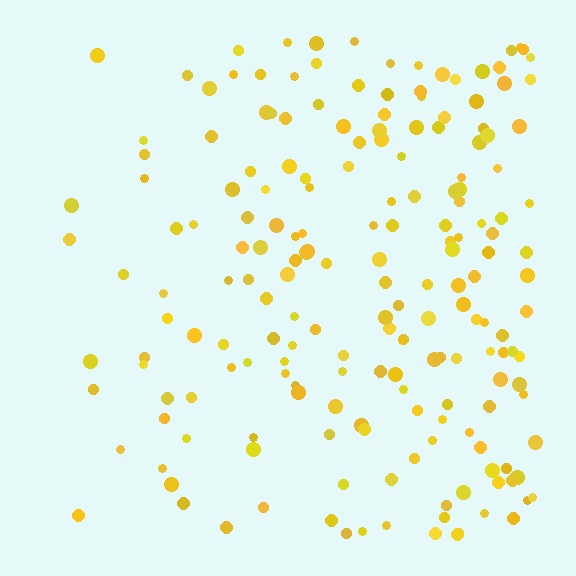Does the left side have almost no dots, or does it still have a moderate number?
Still a moderate number, just noticeably fewer than the right.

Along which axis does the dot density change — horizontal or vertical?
Horizontal.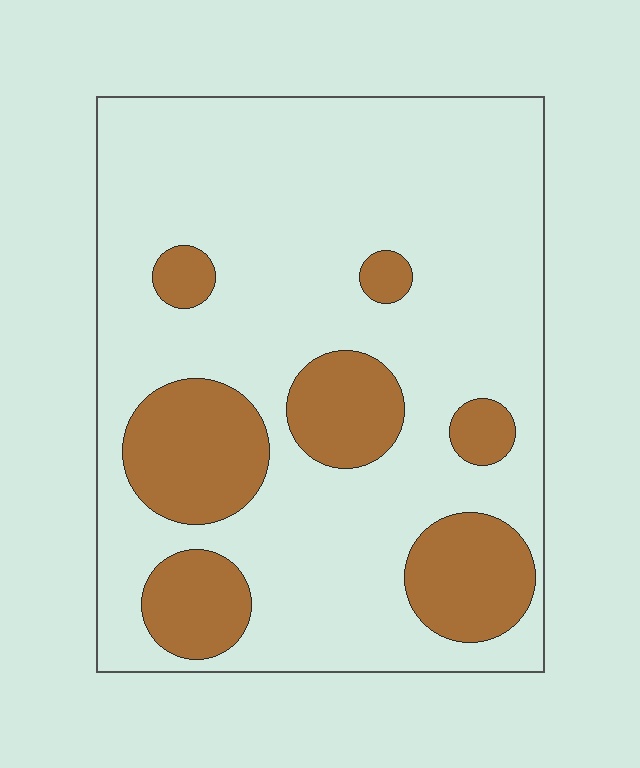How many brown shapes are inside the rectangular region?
7.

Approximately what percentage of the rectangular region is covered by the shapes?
Approximately 25%.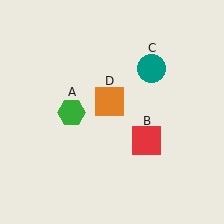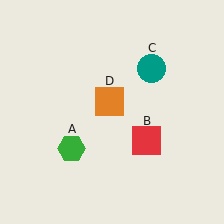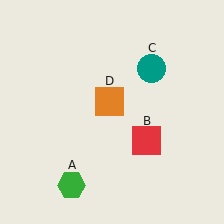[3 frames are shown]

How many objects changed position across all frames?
1 object changed position: green hexagon (object A).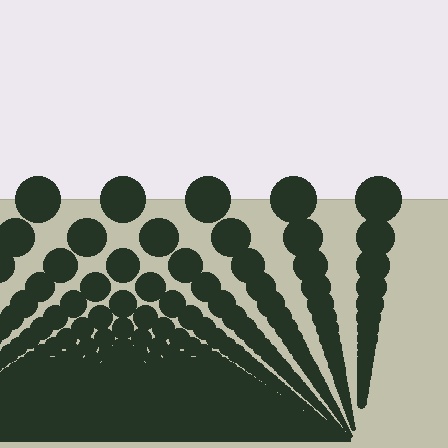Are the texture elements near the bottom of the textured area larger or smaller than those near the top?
Smaller. The gradient is inverted — elements near the bottom are smaller and denser.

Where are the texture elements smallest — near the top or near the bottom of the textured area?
Near the bottom.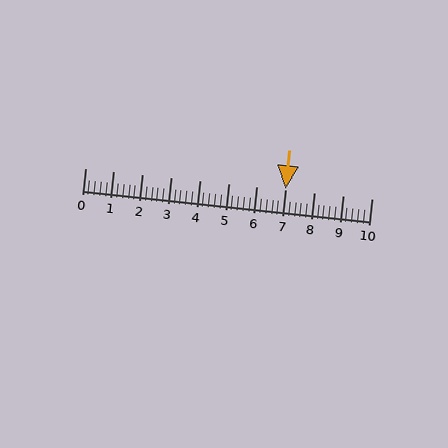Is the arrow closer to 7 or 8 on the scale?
The arrow is closer to 7.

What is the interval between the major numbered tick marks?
The major tick marks are spaced 1 units apart.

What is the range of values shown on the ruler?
The ruler shows values from 0 to 10.